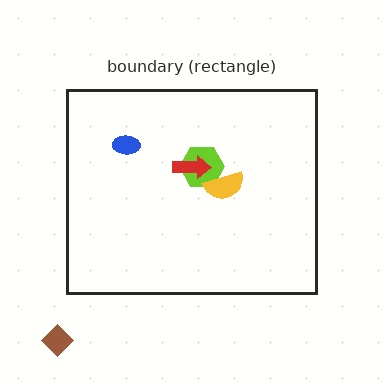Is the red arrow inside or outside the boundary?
Inside.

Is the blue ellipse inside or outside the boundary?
Inside.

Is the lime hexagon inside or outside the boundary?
Inside.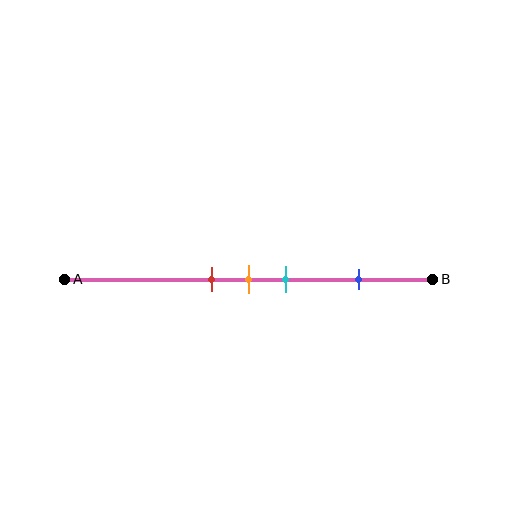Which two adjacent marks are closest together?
The red and orange marks are the closest adjacent pair.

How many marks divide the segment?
There are 4 marks dividing the segment.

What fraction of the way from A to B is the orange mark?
The orange mark is approximately 50% (0.5) of the way from A to B.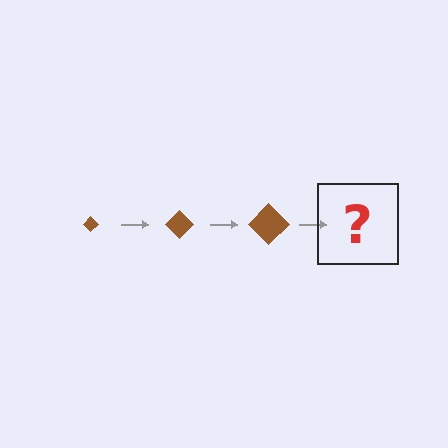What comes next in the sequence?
The next element should be a brown diamond, larger than the previous one.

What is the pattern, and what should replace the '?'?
The pattern is that the diamond gets progressively larger each step. The '?' should be a brown diamond, larger than the previous one.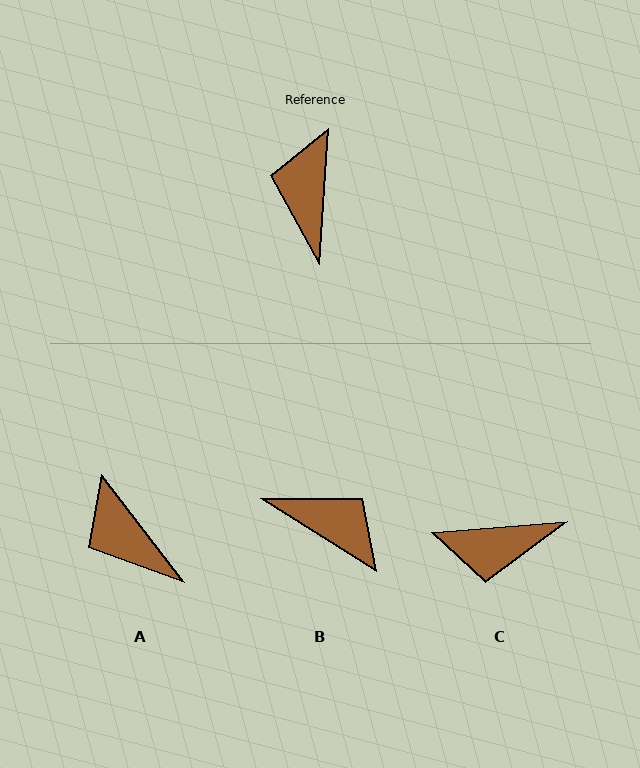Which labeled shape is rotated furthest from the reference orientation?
B, about 119 degrees away.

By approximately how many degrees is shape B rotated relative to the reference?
Approximately 119 degrees clockwise.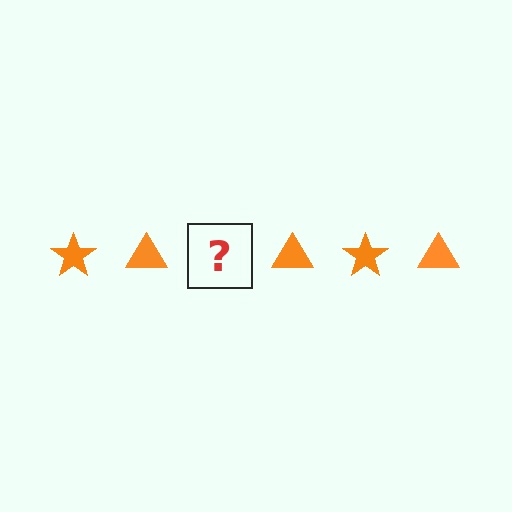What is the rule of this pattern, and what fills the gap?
The rule is that the pattern cycles through star, triangle shapes in orange. The gap should be filled with an orange star.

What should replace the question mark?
The question mark should be replaced with an orange star.